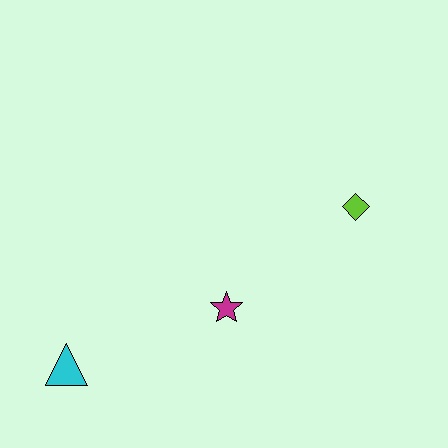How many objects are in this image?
There are 3 objects.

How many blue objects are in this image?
There are no blue objects.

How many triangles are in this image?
There is 1 triangle.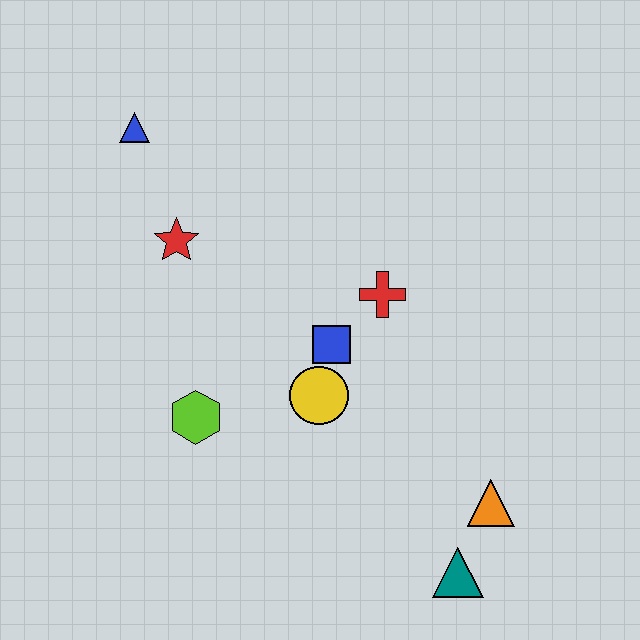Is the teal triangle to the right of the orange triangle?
No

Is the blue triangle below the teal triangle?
No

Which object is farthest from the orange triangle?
The blue triangle is farthest from the orange triangle.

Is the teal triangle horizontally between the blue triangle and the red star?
No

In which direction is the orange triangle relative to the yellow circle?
The orange triangle is to the right of the yellow circle.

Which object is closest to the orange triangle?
The teal triangle is closest to the orange triangle.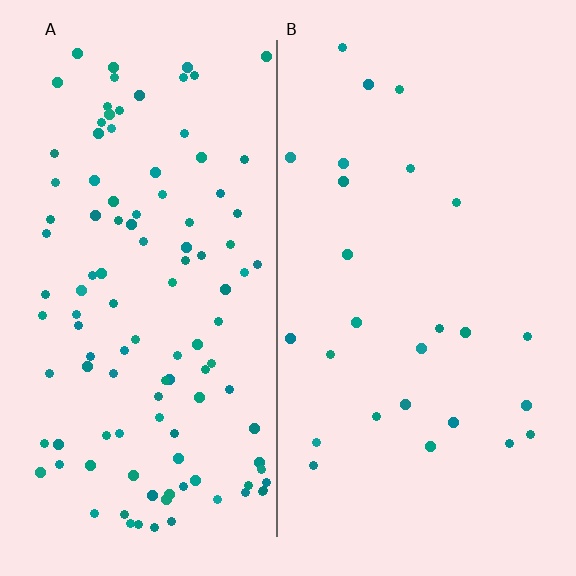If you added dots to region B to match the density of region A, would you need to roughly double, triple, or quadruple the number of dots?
Approximately quadruple.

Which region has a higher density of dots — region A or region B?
A (the left).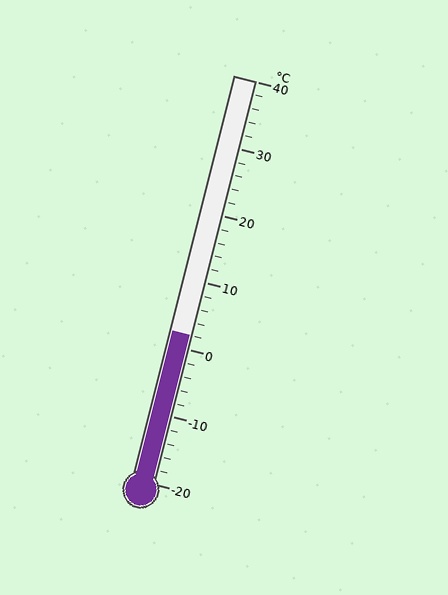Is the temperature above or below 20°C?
The temperature is below 20°C.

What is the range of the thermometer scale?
The thermometer scale ranges from -20°C to 40°C.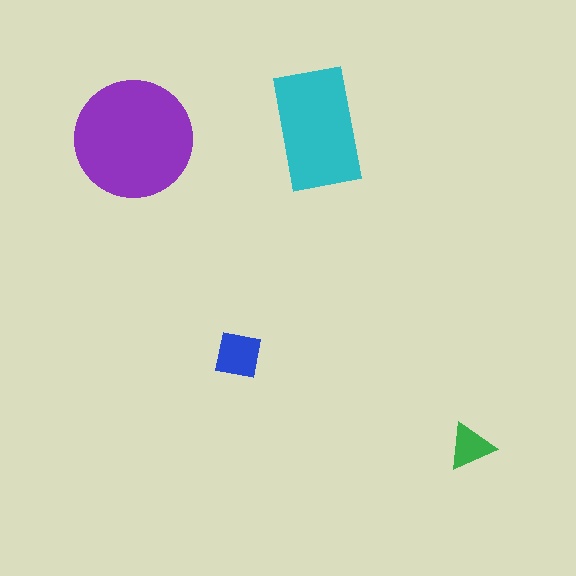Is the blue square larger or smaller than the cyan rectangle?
Smaller.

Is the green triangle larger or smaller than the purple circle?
Smaller.